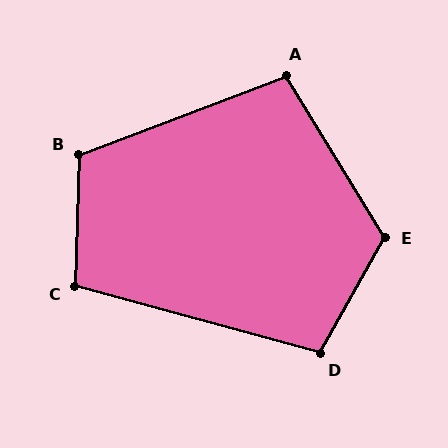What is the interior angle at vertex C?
Approximately 104 degrees (obtuse).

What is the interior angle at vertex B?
Approximately 112 degrees (obtuse).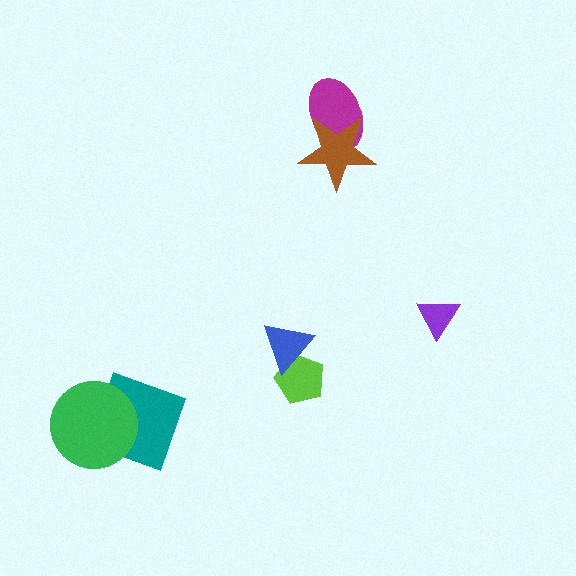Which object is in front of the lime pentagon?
The blue triangle is in front of the lime pentagon.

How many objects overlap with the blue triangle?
1 object overlaps with the blue triangle.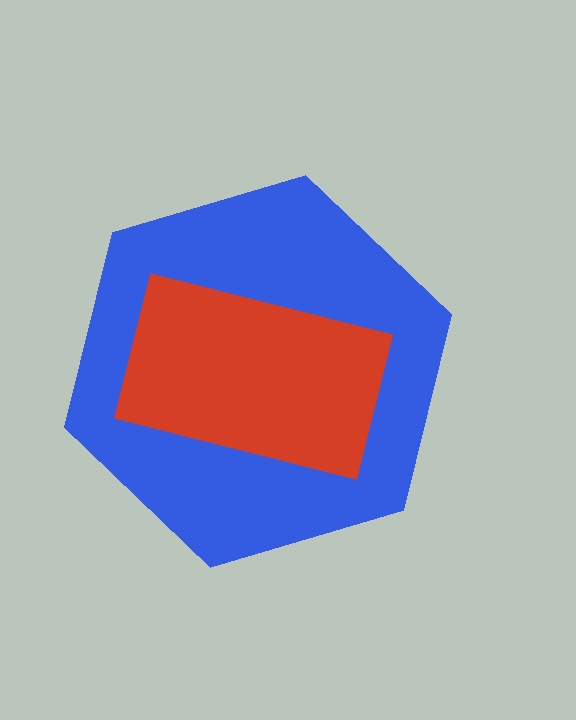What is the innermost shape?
The red rectangle.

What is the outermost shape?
The blue hexagon.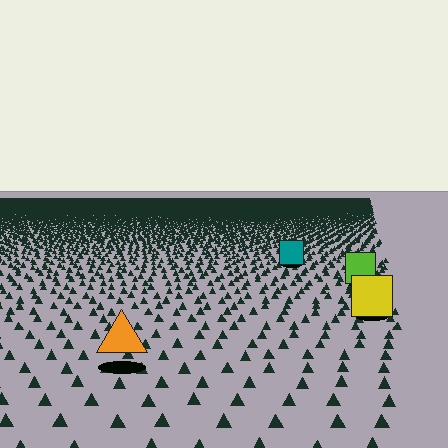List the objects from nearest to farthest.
From nearest to farthest: the orange triangle, the yellow square, the lime square, the teal square.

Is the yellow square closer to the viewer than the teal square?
Yes. The yellow square is closer — you can tell from the texture gradient: the ground texture is coarser near it.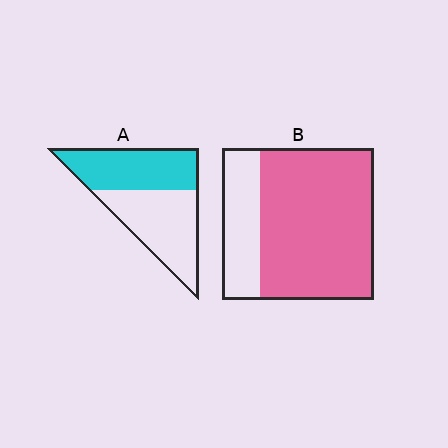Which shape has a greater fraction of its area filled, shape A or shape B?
Shape B.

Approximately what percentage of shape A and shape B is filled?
A is approximately 45% and B is approximately 75%.